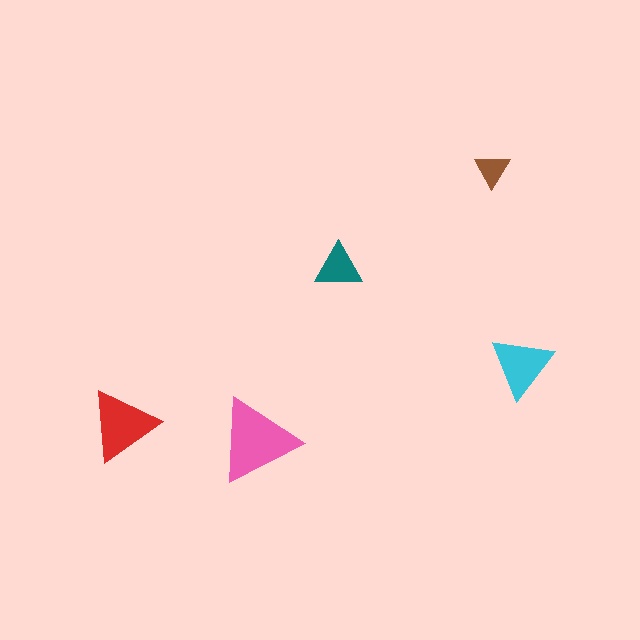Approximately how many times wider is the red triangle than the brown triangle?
About 2 times wider.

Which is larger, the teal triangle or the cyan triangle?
The cyan one.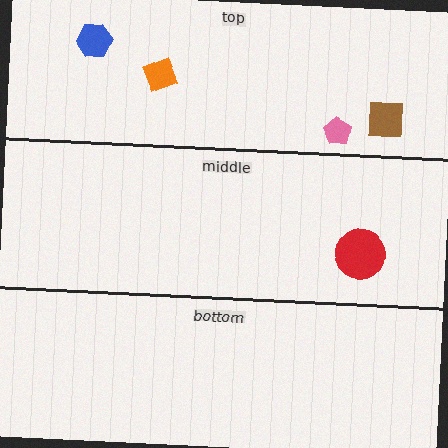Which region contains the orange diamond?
The top region.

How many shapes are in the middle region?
1.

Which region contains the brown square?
The top region.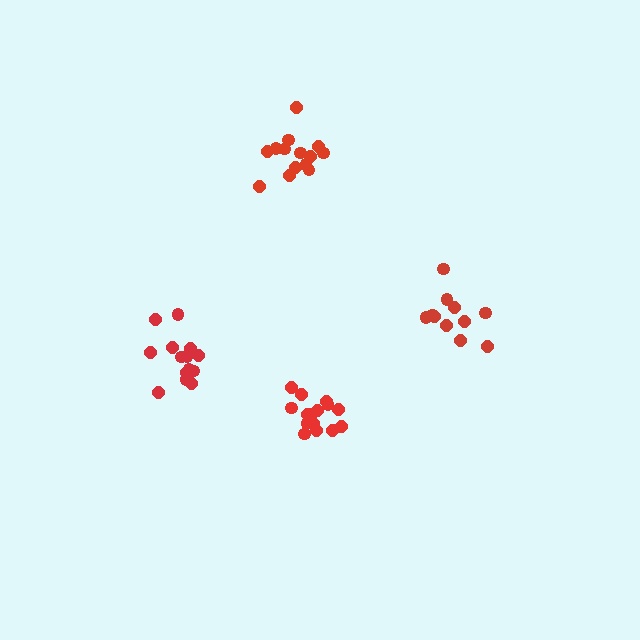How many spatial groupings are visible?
There are 4 spatial groupings.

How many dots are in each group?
Group 1: 15 dots, Group 2: 14 dots, Group 3: 14 dots, Group 4: 11 dots (54 total).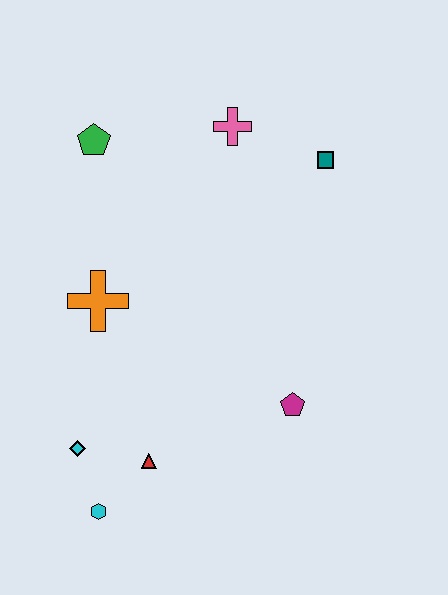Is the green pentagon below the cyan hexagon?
No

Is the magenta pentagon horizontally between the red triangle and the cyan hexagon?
No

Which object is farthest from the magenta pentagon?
The green pentagon is farthest from the magenta pentagon.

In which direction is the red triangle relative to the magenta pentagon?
The red triangle is to the left of the magenta pentagon.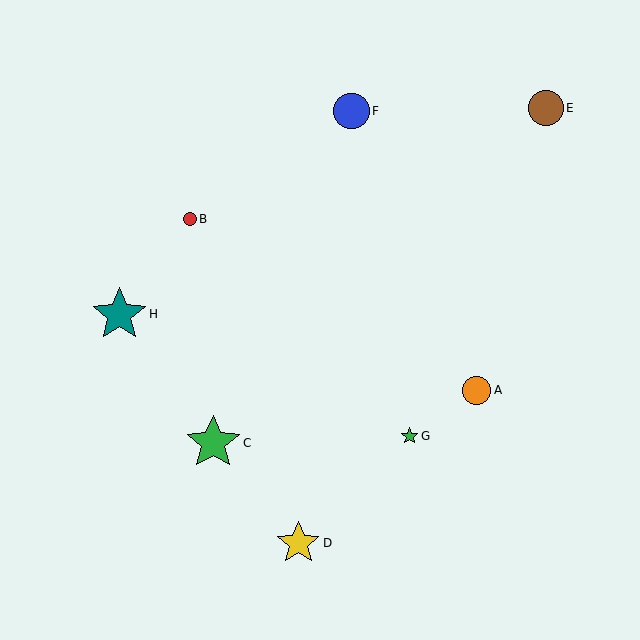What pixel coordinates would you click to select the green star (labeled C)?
Click at (213, 443) to select the green star C.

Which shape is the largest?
The green star (labeled C) is the largest.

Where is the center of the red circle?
The center of the red circle is at (190, 219).